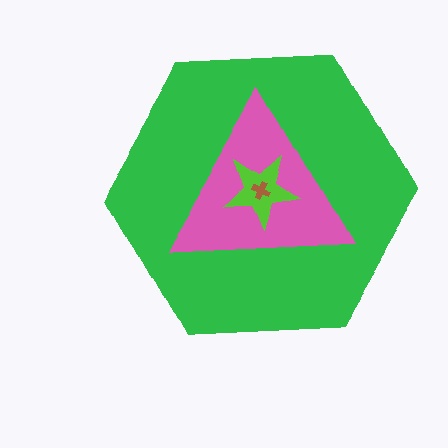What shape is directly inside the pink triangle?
The lime star.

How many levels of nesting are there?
4.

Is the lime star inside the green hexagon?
Yes.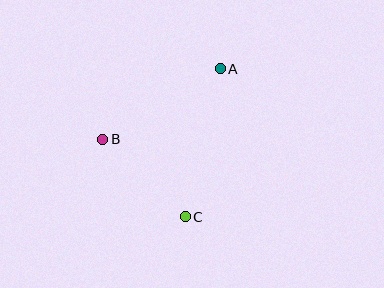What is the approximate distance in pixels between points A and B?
The distance between A and B is approximately 137 pixels.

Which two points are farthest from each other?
Points A and C are farthest from each other.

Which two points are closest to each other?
Points B and C are closest to each other.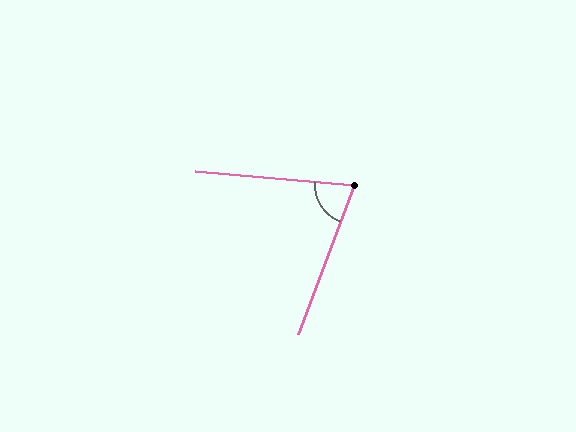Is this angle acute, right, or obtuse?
It is acute.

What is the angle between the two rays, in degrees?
Approximately 75 degrees.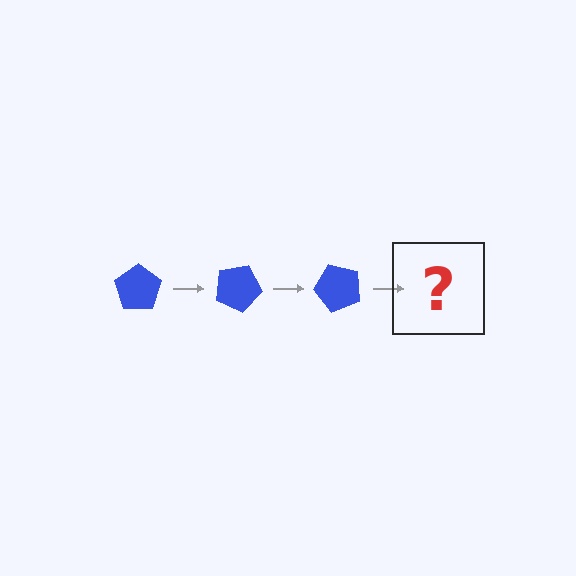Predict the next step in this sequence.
The next step is a blue pentagon rotated 75 degrees.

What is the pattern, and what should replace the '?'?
The pattern is that the pentagon rotates 25 degrees each step. The '?' should be a blue pentagon rotated 75 degrees.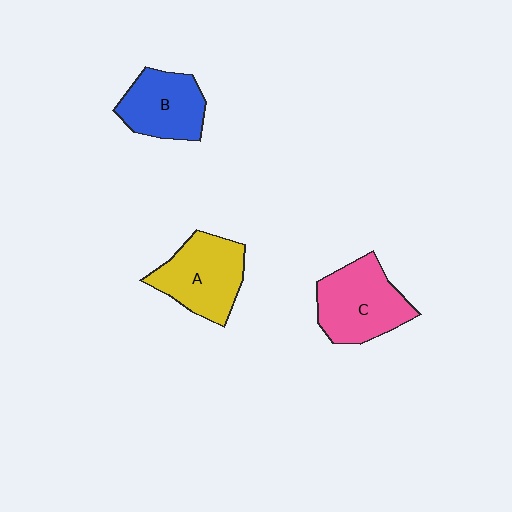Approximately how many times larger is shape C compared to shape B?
Approximately 1.2 times.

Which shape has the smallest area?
Shape B (blue).